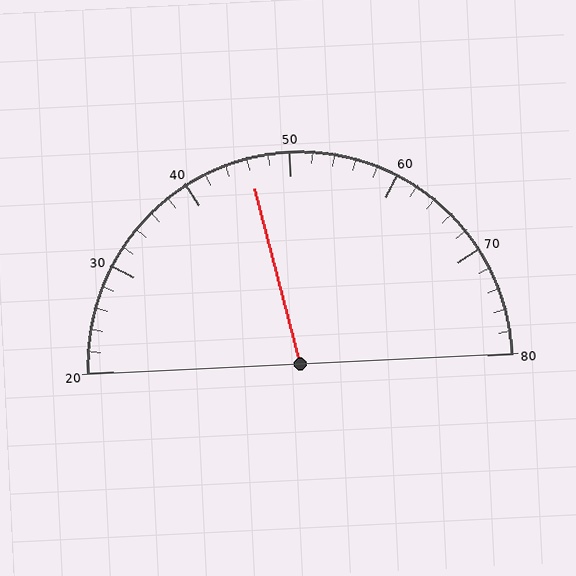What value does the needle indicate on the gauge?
The needle indicates approximately 46.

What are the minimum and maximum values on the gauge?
The gauge ranges from 20 to 80.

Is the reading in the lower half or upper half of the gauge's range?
The reading is in the lower half of the range (20 to 80).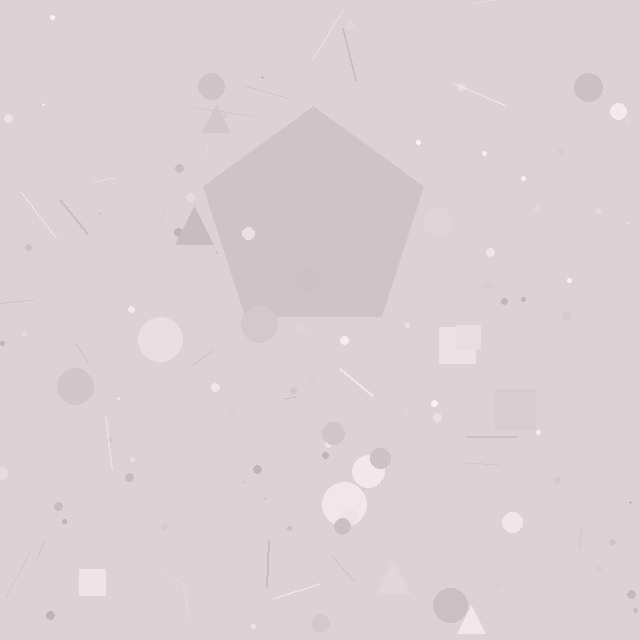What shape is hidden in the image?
A pentagon is hidden in the image.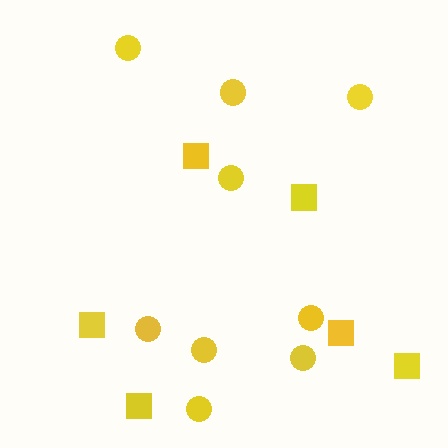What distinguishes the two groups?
There are 2 groups: one group of circles (9) and one group of squares (6).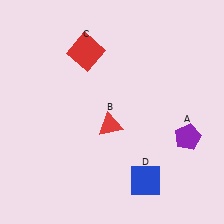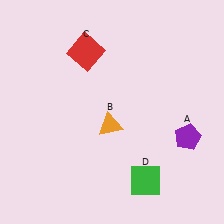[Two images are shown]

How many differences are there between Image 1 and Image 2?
There are 2 differences between the two images.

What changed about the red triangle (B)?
In Image 1, B is red. In Image 2, it changed to orange.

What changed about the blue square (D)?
In Image 1, D is blue. In Image 2, it changed to green.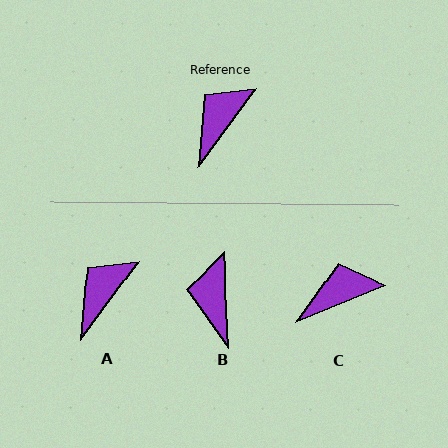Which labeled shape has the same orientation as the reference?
A.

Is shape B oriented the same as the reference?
No, it is off by about 40 degrees.